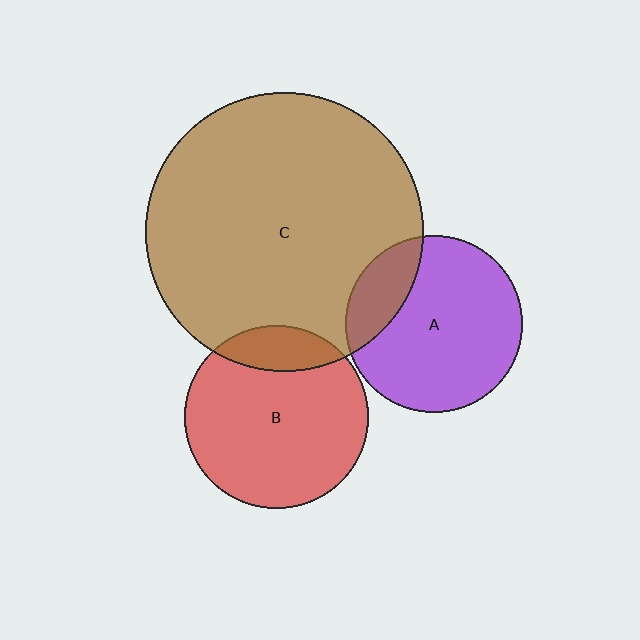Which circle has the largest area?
Circle C (brown).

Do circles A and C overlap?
Yes.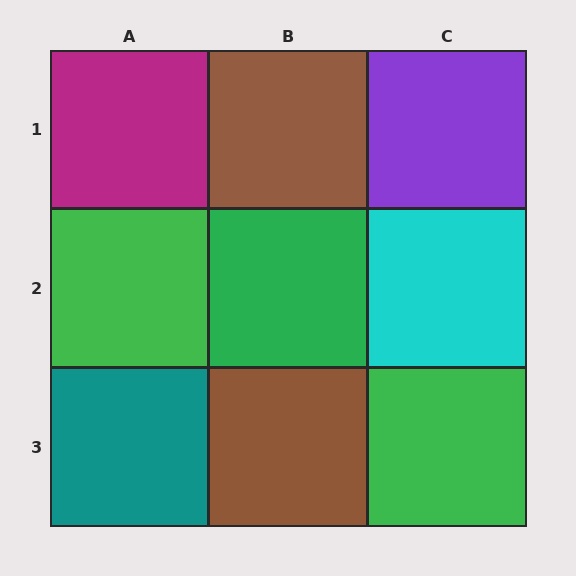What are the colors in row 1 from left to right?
Magenta, brown, purple.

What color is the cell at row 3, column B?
Brown.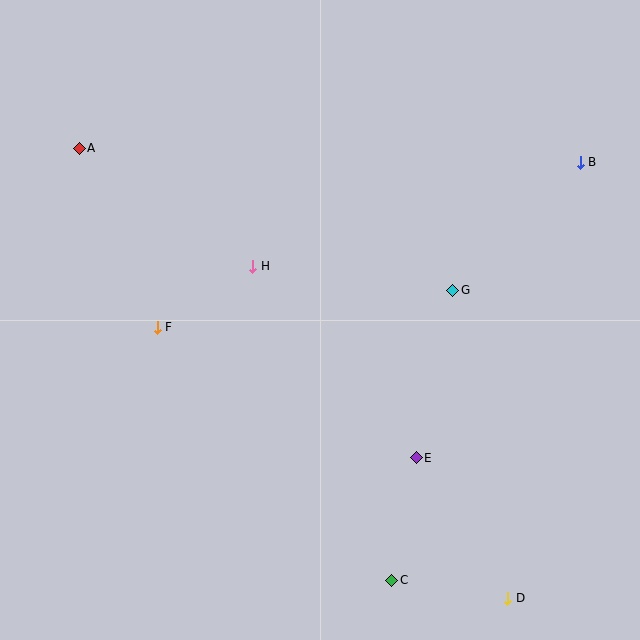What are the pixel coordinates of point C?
Point C is at (392, 580).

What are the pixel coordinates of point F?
Point F is at (157, 327).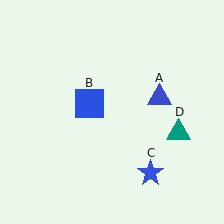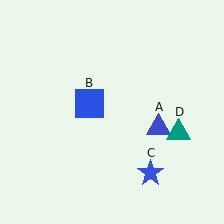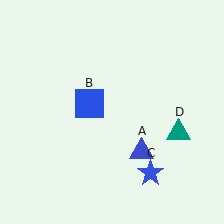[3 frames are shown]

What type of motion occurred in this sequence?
The blue triangle (object A) rotated clockwise around the center of the scene.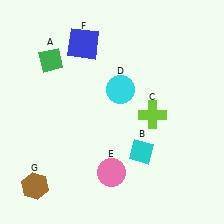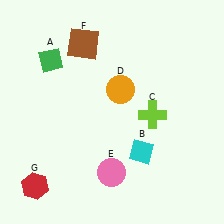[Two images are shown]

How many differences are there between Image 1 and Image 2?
There are 3 differences between the two images.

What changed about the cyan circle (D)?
In Image 1, D is cyan. In Image 2, it changed to orange.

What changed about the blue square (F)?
In Image 1, F is blue. In Image 2, it changed to brown.